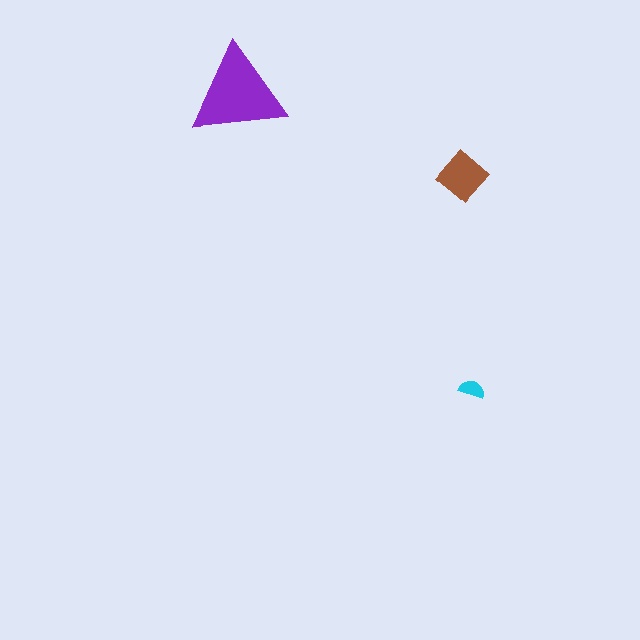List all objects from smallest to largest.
The cyan semicircle, the brown diamond, the purple triangle.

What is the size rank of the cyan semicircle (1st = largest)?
3rd.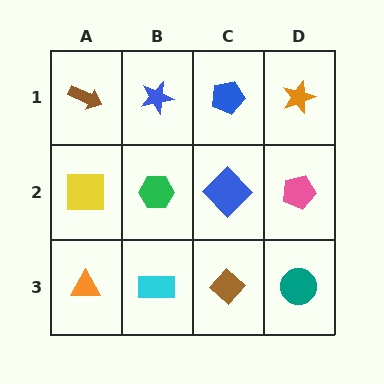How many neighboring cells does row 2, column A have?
3.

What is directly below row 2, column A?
An orange triangle.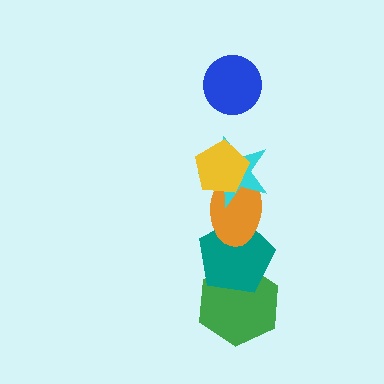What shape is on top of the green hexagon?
The teal pentagon is on top of the green hexagon.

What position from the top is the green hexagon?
The green hexagon is 6th from the top.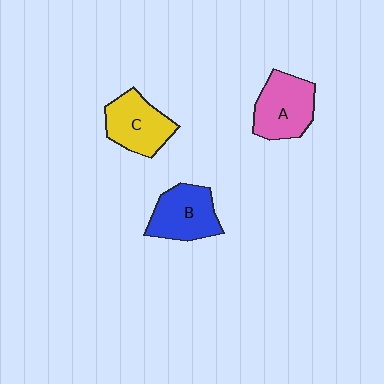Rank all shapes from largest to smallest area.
From largest to smallest: A (pink), B (blue), C (yellow).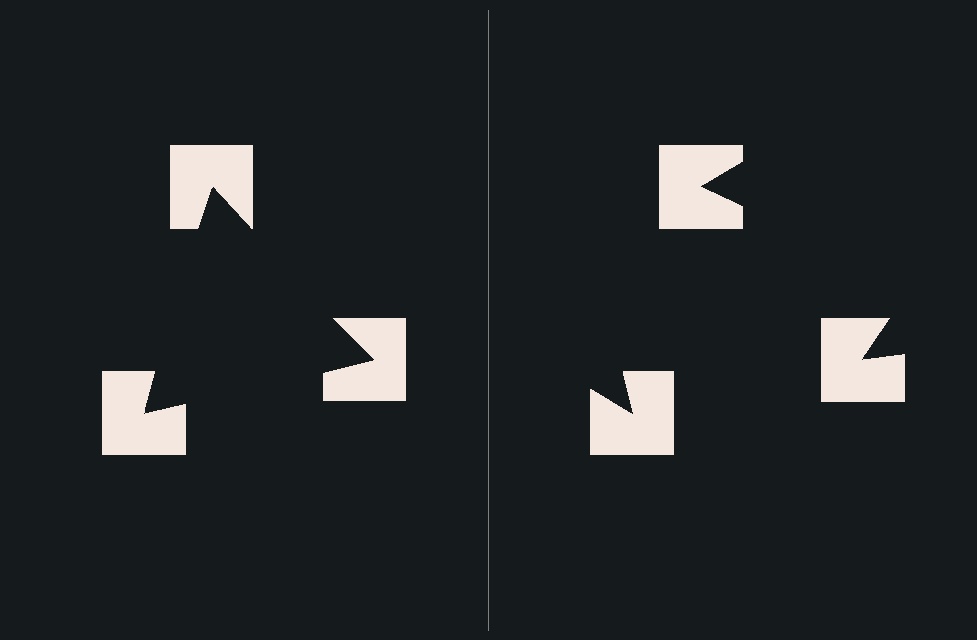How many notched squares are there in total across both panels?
6 — 3 on each side.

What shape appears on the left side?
An illusory triangle.